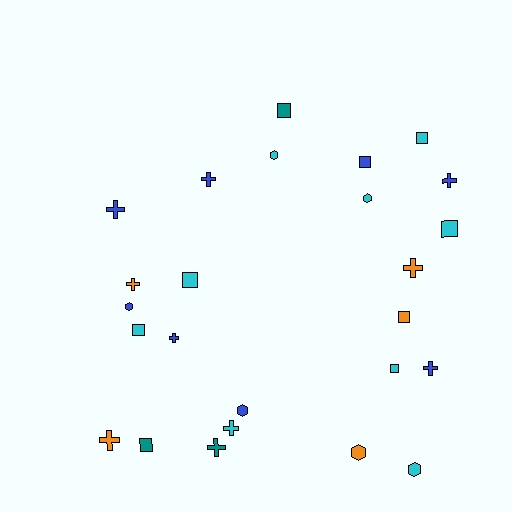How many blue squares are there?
There is 1 blue square.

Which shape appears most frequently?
Cross, with 10 objects.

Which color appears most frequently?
Cyan, with 9 objects.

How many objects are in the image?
There are 25 objects.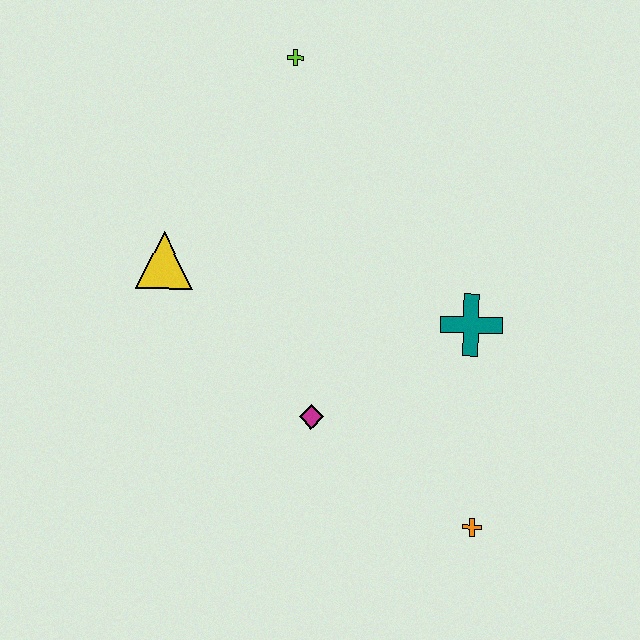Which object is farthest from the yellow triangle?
The orange cross is farthest from the yellow triangle.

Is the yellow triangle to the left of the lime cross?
Yes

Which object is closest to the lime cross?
The yellow triangle is closest to the lime cross.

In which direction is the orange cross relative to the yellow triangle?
The orange cross is to the right of the yellow triangle.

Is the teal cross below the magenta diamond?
No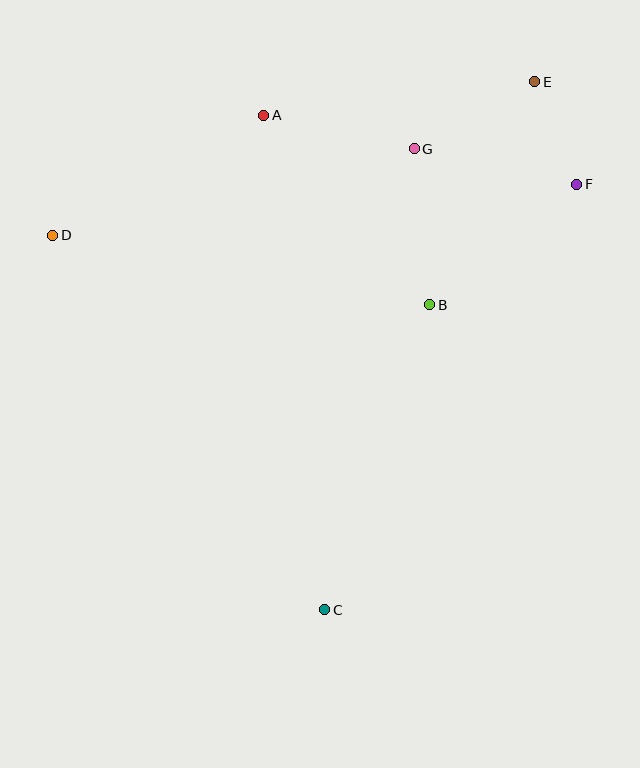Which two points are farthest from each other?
Points C and E are farthest from each other.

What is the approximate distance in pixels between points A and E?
The distance between A and E is approximately 273 pixels.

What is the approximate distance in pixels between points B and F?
The distance between B and F is approximately 190 pixels.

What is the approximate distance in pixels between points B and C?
The distance between B and C is approximately 323 pixels.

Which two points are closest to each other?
Points E and F are closest to each other.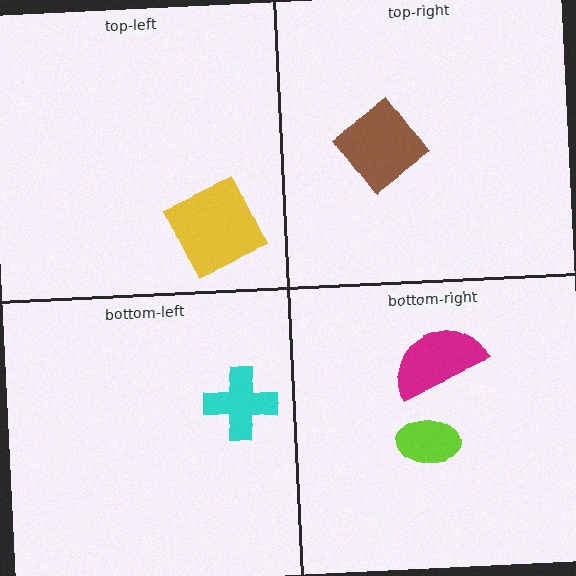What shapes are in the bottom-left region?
The cyan cross.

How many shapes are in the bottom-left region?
1.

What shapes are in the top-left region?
The yellow square.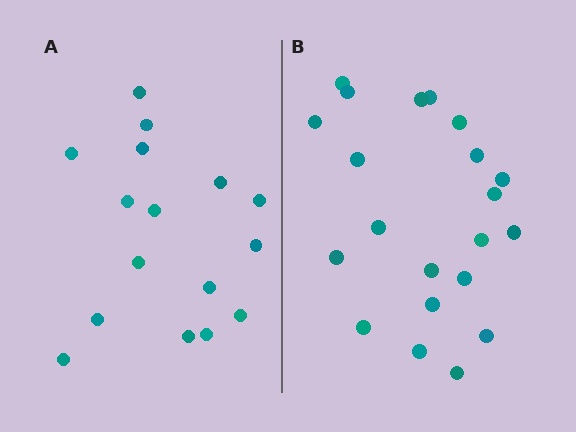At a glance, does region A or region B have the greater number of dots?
Region B (the right region) has more dots.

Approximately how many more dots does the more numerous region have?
Region B has about 5 more dots than region A.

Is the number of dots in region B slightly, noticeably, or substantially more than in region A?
Region B has noticeably more, but not dramatically so. The ratio is roughly 1.3 to 1.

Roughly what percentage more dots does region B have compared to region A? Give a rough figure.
About 30% more.